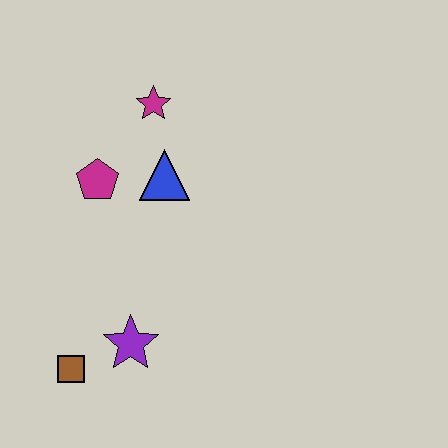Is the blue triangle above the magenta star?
No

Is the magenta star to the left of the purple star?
No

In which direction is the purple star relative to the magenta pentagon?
The purple star is below the magenta pentagon.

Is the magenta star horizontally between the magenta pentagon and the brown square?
No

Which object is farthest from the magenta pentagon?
The brown square is farthest from the magenta pentagon.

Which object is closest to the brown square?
The purple star is closest to the brown square.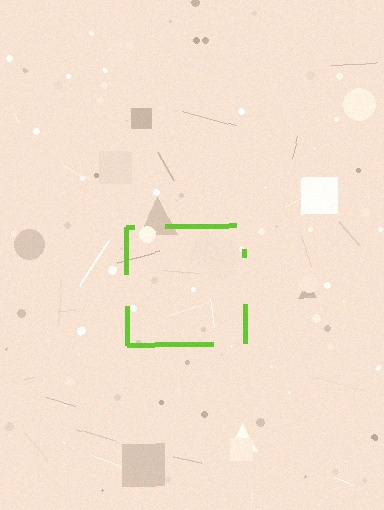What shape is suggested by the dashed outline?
The dashed outline suggests a square.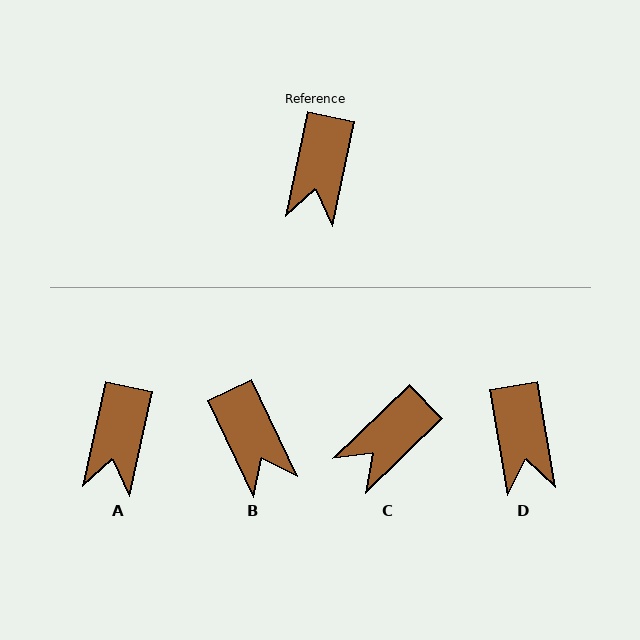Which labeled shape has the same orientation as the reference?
A.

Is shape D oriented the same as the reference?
No, it is off by about 21 degrees.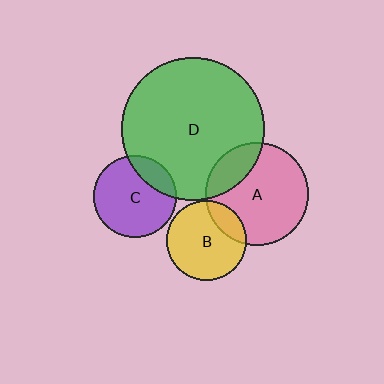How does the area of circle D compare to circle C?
Approximately 3.0 times.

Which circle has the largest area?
Circle D (green).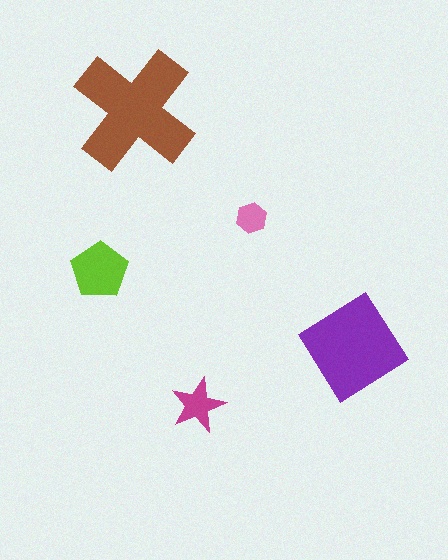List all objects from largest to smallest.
The brown cross, the purple diamond, the lime pentagon, the magenta star, the pink hexagon.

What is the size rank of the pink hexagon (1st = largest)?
5th.